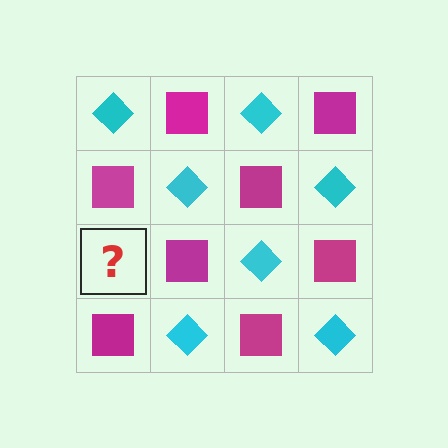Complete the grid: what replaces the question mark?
The question mark should be replaced with a cyan diamond.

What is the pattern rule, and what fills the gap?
The rule is that it alternates cyan diamond and magenta square in a checkerboard pattern. The gap should be filled with a cyan diamond.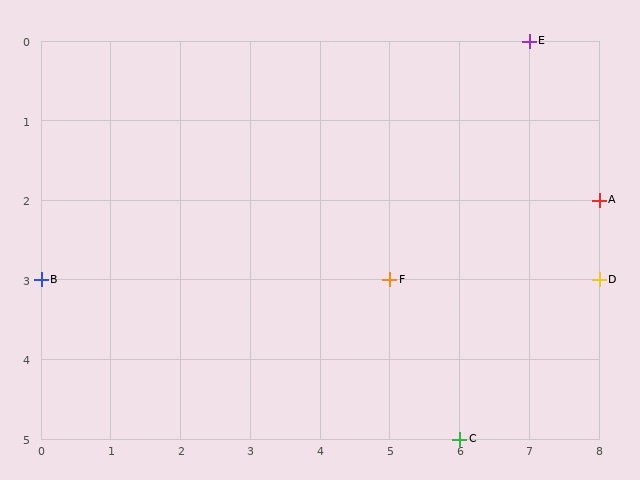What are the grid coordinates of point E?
Point E is at grid coordinates (7, 0).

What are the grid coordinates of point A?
Point A is at grid coordinates (8, 2).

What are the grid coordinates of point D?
Point D is at grid coordinates (8, 3).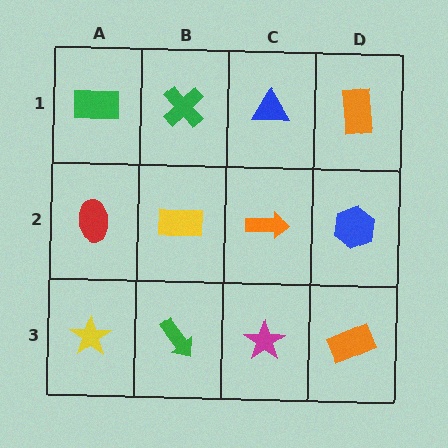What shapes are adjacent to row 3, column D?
A blue hexagon (row 2, column D), a magenta star (row 3, column C).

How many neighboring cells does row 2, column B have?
4.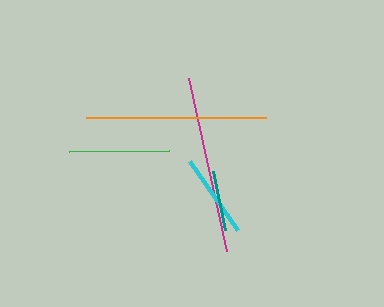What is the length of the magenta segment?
The magenta segment is approximately 178 pixels long.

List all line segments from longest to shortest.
From longest to shortest: orange, magenta, green, cyan, teal.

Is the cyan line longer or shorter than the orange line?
The orange line is longer than the cyan line.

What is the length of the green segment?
The green segment is approximately 100 pixels long.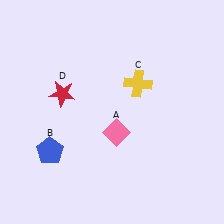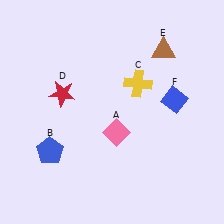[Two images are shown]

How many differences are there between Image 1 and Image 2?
There are 2 differences between the two images.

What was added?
A brown triangle (E), a blue diamond (F) were added in Image 2.